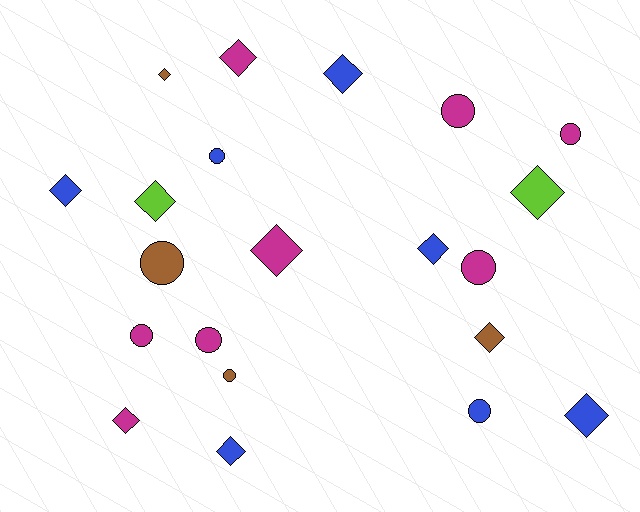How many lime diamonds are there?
There are 2 lime diamonds.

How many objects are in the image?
There are 21 objects.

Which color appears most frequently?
Magenta, with 8 objects.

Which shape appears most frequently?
Diamond, with 12 objects.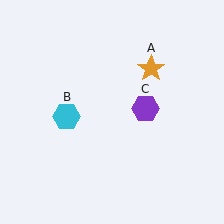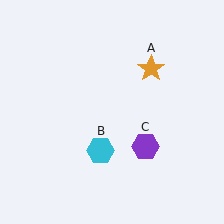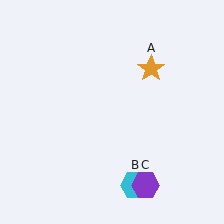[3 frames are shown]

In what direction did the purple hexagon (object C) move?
The purple hexagon (object C) moved down.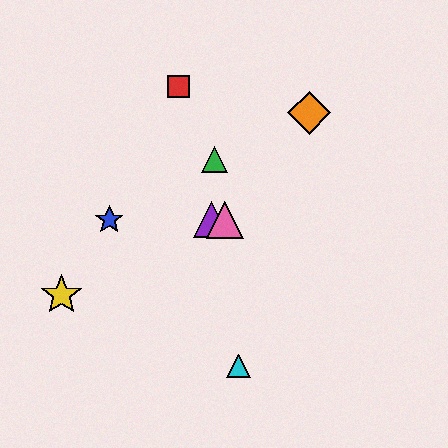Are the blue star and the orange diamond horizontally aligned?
No, the blue star is at y≈220 and the orange diamond is at y≈113.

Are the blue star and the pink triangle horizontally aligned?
Yes, both are at y≈220.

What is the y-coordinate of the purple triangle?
The purple triangle is at y≈220.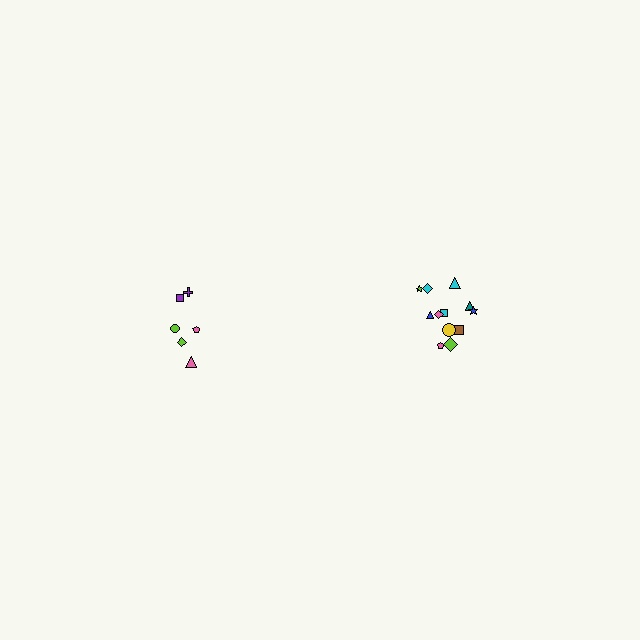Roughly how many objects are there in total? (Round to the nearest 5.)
Roughly 20 objects in total.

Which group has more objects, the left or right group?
The right group.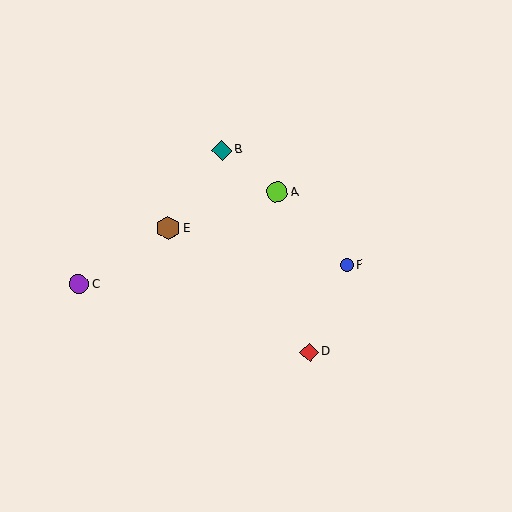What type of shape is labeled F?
Shape F is a blue circle.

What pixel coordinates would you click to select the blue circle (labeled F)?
Click at (347, 265) to select the blue circle F.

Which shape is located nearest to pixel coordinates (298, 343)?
The red diamond (labeled D) at (309, 352) is nearest to that location.